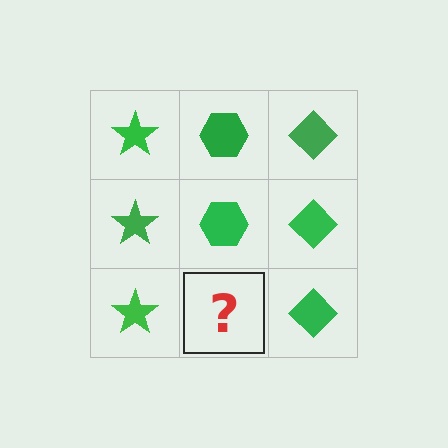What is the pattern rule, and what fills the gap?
The rule is that each column has a consistent shape. The gap should be filled with a green hexagon.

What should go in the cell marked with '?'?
The missing cell should contain a green hexagon.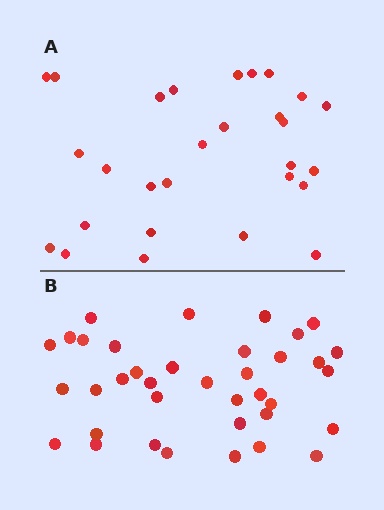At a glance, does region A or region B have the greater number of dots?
Region B (the bottom region) has more dots.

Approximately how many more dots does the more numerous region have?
Region B has roughly 8 or so more dots than region A.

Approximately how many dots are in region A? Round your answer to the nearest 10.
About 30 dots. (The exact count is 28, which rounds to 30.)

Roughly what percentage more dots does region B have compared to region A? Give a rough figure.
About 30% more.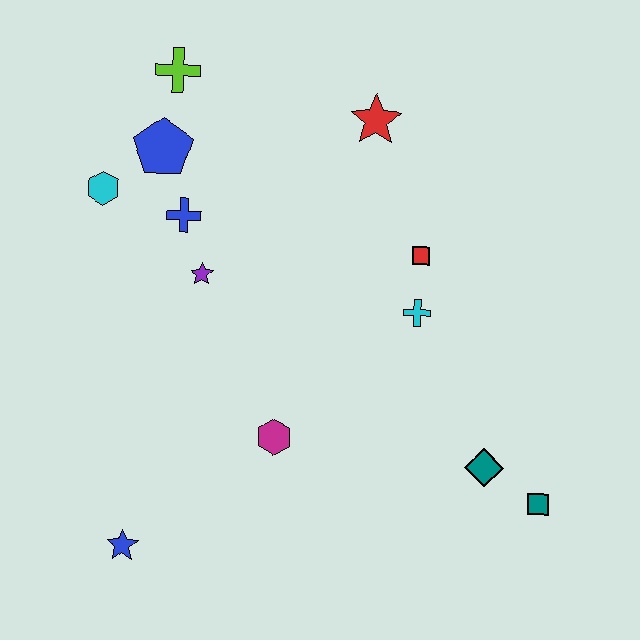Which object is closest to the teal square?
The teal diamond is closest to the teal square.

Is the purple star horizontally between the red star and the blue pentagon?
Yes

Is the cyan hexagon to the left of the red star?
Yes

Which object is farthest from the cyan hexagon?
The teal square is farthest from the cyan hexagon.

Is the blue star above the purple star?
No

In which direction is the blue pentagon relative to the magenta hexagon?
The blue pentagon is above the magenta hexagon.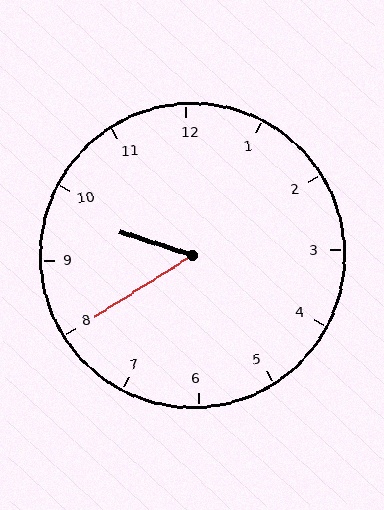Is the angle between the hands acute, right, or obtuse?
It is acute.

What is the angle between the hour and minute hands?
Approximately 50 degrees.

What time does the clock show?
9:40.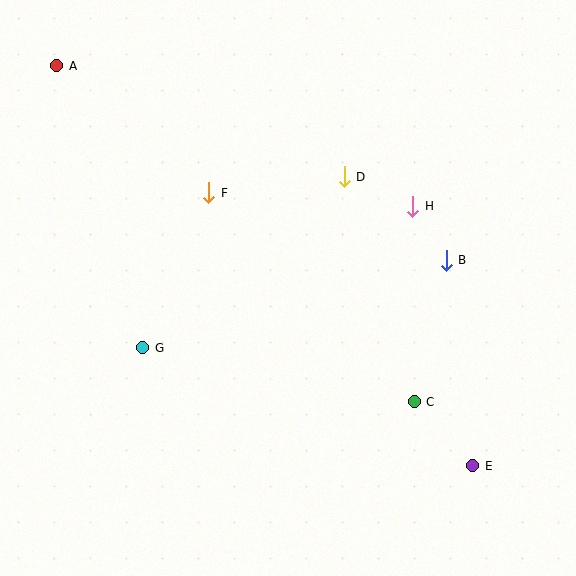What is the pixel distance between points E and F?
The distance between E and F is 380 pixels.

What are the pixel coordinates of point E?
Point E is at (473, 466).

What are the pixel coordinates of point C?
Point C is at (414, 402).